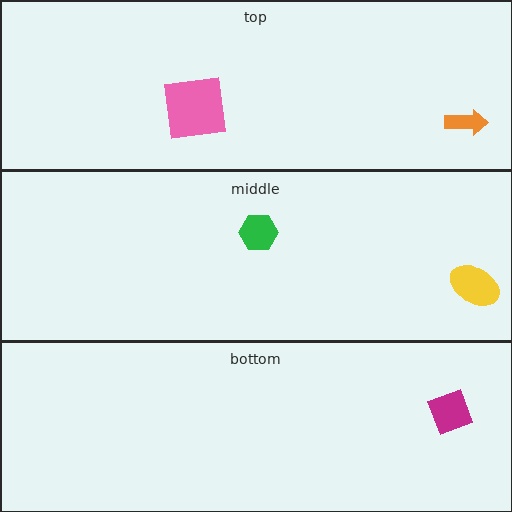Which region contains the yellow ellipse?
The middle region.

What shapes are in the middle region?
The yellow ellipse, the green hexagon.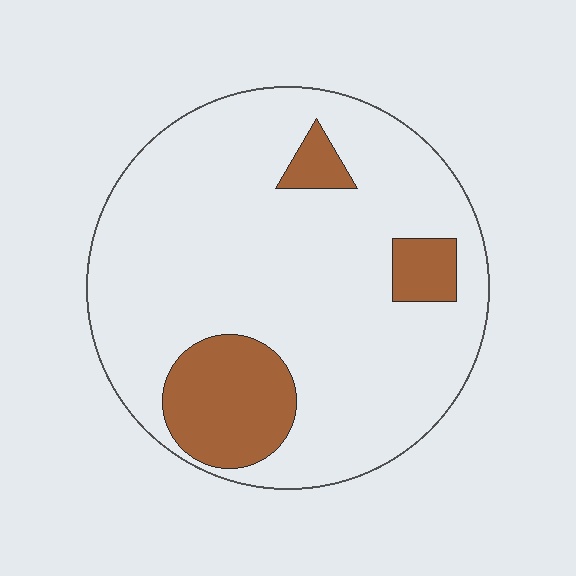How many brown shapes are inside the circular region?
3.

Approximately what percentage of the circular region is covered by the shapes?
Approximately 15%.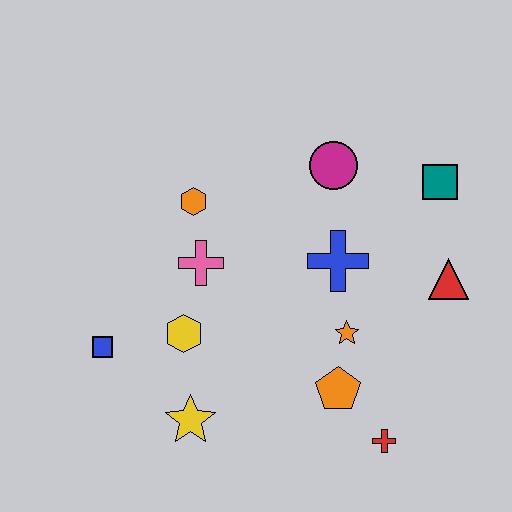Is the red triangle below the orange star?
No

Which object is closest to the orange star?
The orange pentagon is closest to the orange star.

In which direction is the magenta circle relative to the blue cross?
The magenta circle is above the blue cross.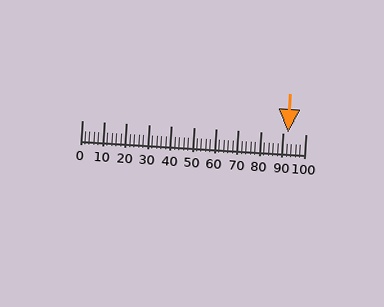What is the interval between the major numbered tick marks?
The major tick marks are spaced 10 units apart.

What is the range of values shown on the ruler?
The ruler shows values from 0 to 100.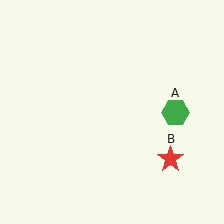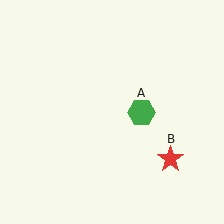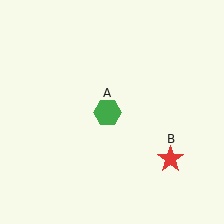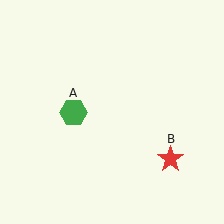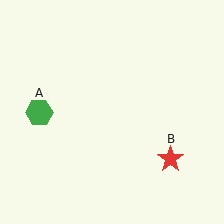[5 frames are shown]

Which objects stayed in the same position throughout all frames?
Red star (object B) remained stationary.